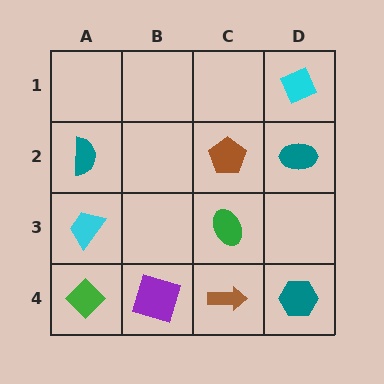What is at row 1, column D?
A cyan diamond.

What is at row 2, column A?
A teal semicircle.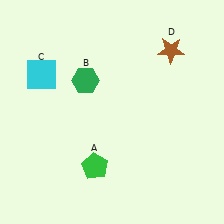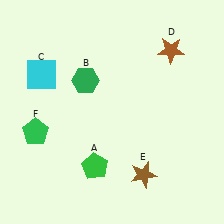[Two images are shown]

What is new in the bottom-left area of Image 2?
A green pentagon (F) was added in the bottom-left area of Image 2.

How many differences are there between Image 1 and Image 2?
There are 2 differences between the two images.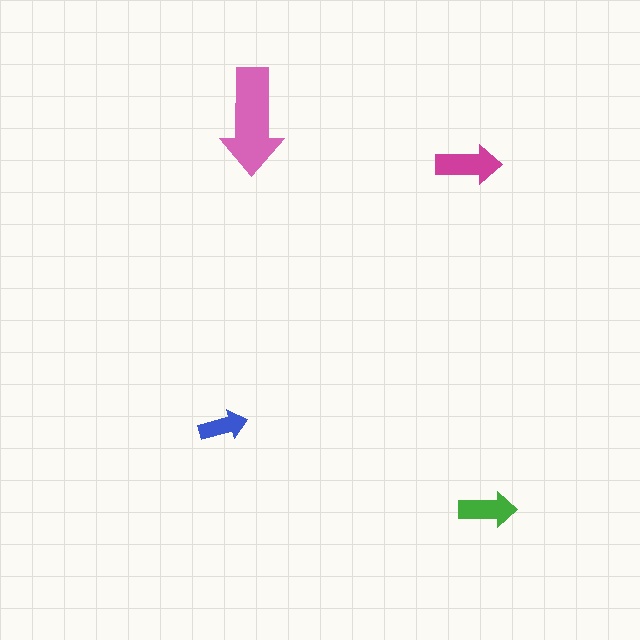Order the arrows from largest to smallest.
the pink one, the magenta one, the green one, the blue one.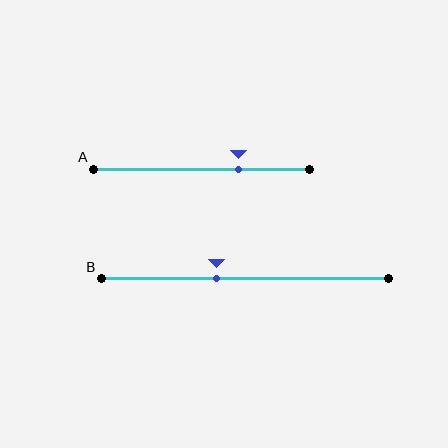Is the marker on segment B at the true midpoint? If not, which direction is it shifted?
No, the marker on segment B is shifted to the left by about 10% of the segment length.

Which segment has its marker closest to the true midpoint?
Segment B has its marker closest to the true midpoint.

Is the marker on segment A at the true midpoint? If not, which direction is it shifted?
No, the marker on segment A is shifted to the right by about 17% of the segment length.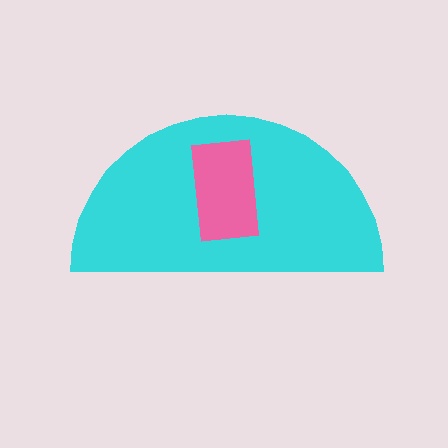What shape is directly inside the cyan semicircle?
The pink rectangle.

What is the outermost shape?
The cyan semicircle.